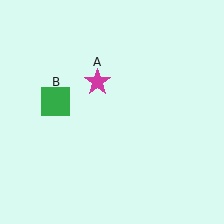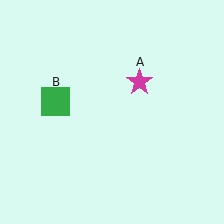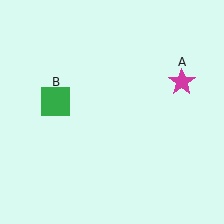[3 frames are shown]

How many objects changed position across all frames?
1 object changed position: magenta star (object A).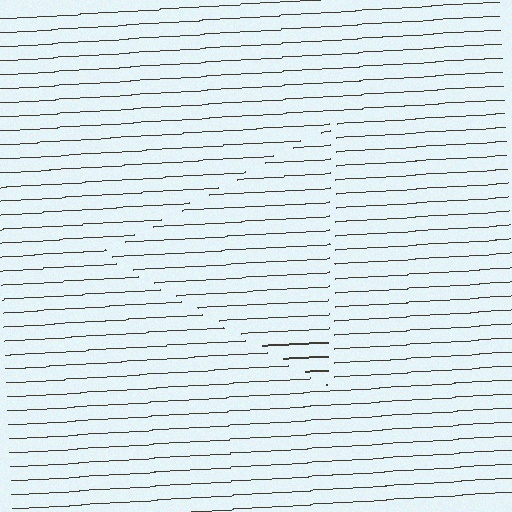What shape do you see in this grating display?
An illusory triangle. The interior of the shape contains the same grating, shifted by half a period — the contour is defined by the phase discontinuity where line-ends from the inner and outer gratings abut.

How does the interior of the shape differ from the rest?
The interior of the shape contains the same grating, shifted by half a period — the contour is defined by the phase discontinuity where line-ends from the inner and outer gratings abut.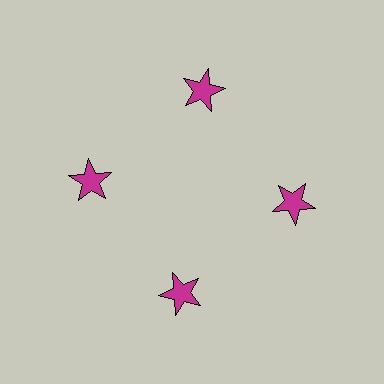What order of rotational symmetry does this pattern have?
This pattern has 4-fold rotational symmetry.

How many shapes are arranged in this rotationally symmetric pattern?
There are 4 shapes, arranged in 4 groups of 1.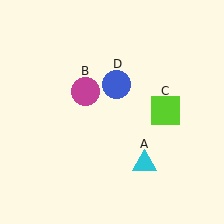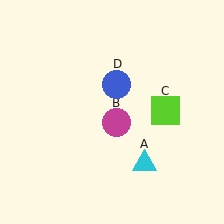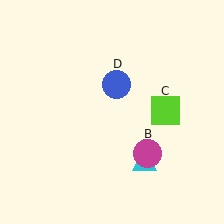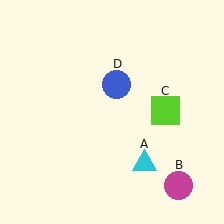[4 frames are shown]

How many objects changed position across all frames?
1 object changed position: magenta circle (object B).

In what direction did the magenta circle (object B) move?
The magenta circle (object B) moved down and to the right.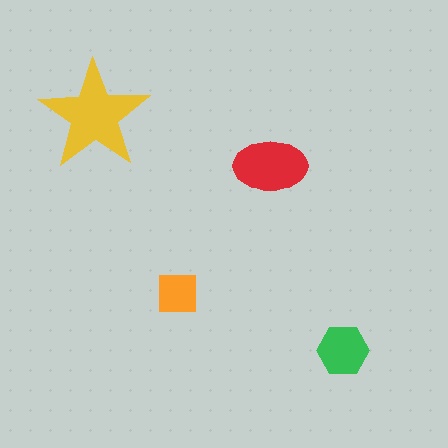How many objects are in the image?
There are 4 objects in the image.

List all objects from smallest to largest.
The orange square, the green hexagon, the red ellipse, the yellow star.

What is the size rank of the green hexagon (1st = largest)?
3rd.